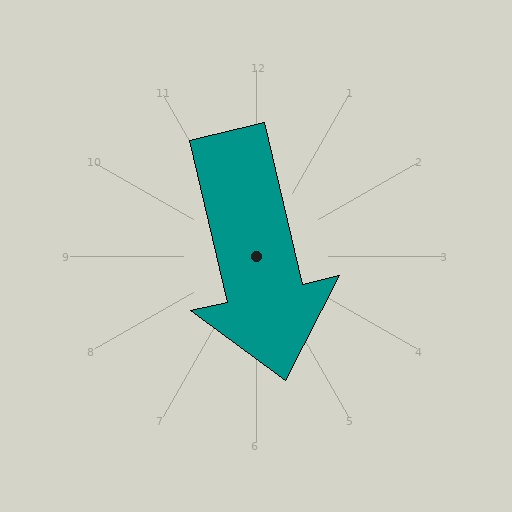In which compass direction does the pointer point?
South.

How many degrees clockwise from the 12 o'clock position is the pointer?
Approximately 167 degrees.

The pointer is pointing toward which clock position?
Roughly 6 o'clock.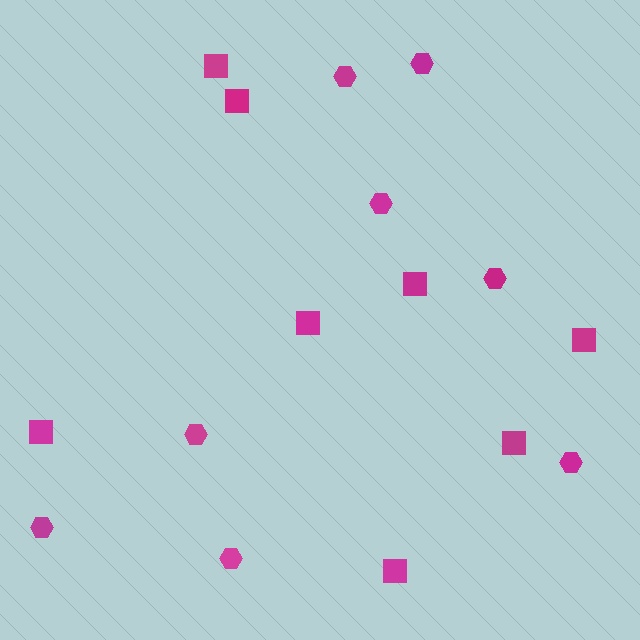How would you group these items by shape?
There are 2 groups: one group of squares (8) and one group of hexagons (8).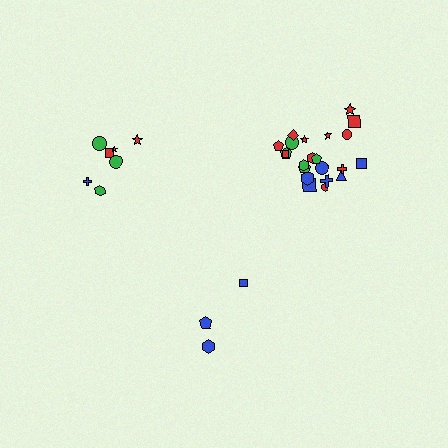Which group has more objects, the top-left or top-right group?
The top-right group.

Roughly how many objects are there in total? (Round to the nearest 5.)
Roughly 30 objects in total.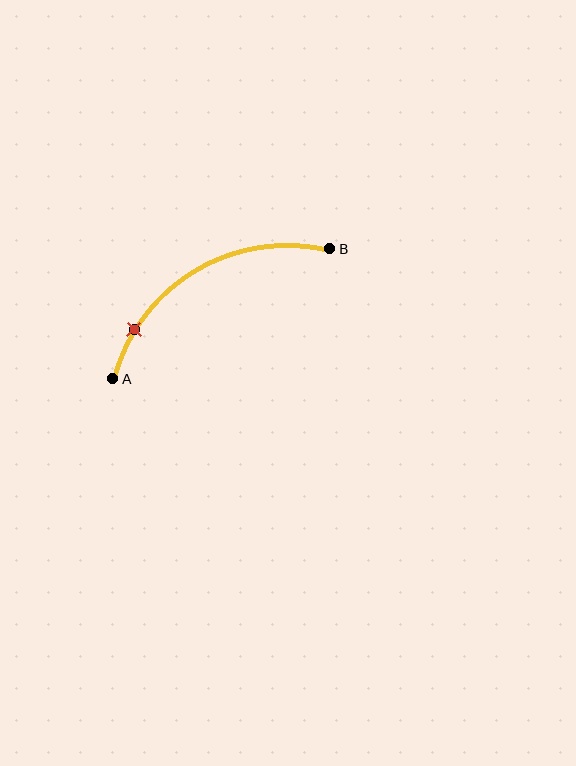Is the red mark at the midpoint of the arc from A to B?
No. The red mark lies on the arc but is closer to endpoint A. The arc midpoint would be at the point on the curve equidistant along the arc from both A and B.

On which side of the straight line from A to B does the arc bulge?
The arc bulges above the straight line connecting A and B.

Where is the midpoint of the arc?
The arc midpoint is the point on the curve farthest from the straight line joining A and B. It sits above that line.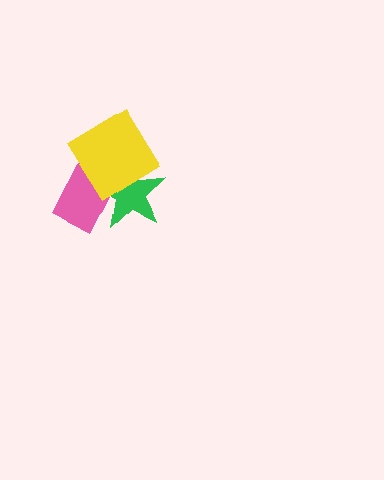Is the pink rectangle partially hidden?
Yes, it is partially covered by another shape.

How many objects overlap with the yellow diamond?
2 objects overlap with the yellow diamond.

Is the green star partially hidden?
Yes, it is partially covered by another shape.